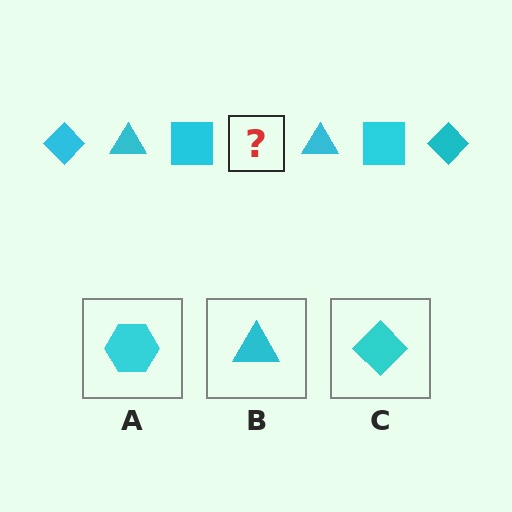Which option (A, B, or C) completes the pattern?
C.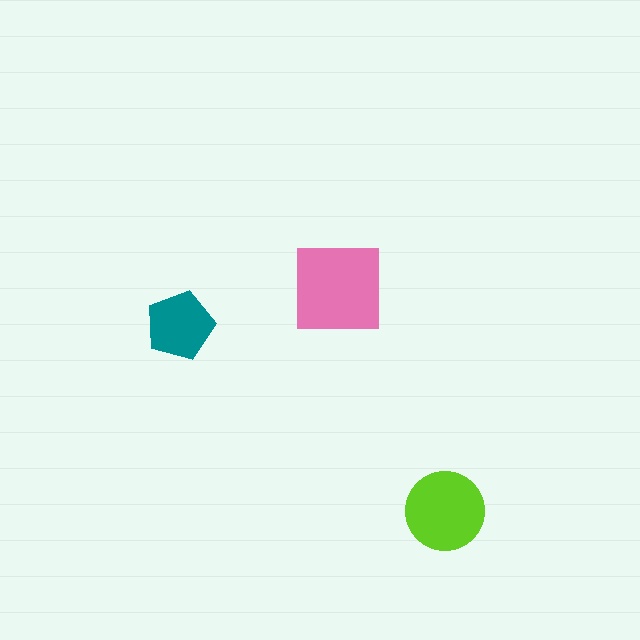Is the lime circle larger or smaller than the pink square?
Smaller.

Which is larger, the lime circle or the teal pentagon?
The lime circle.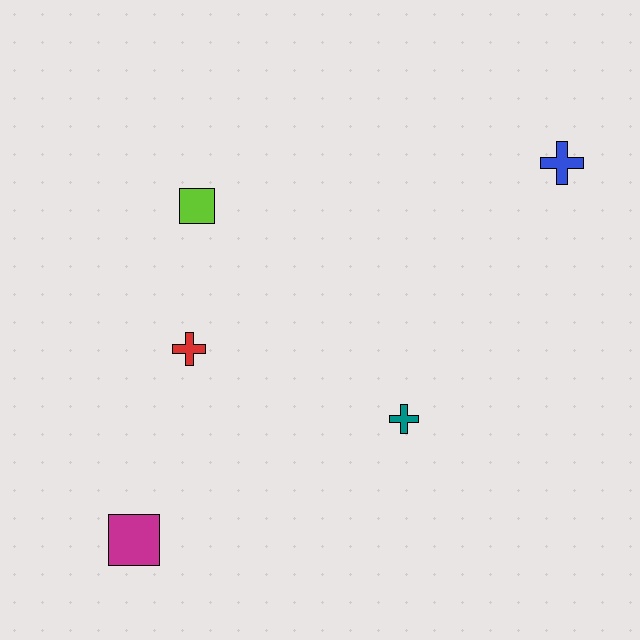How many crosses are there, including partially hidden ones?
There are 3 crosses.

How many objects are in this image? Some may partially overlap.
There are 5 objects.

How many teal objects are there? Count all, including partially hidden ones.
There is 1 teal object.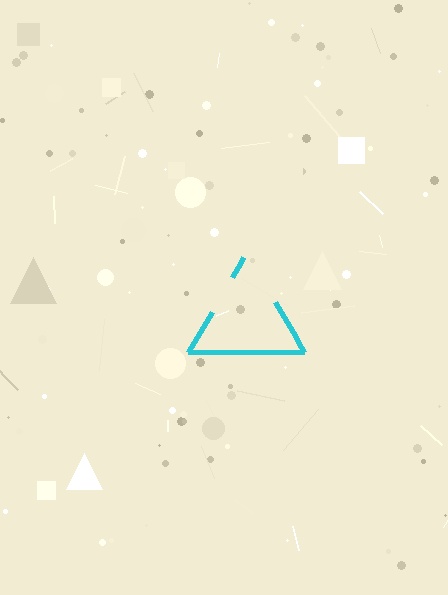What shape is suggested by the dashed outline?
The dashed outline suggests a triangle.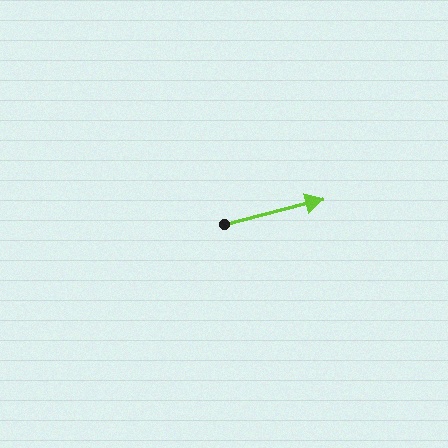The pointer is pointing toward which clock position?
Roughly 3 o'clock.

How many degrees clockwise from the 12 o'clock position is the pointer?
Approximately 76 degrees.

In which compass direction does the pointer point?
East.